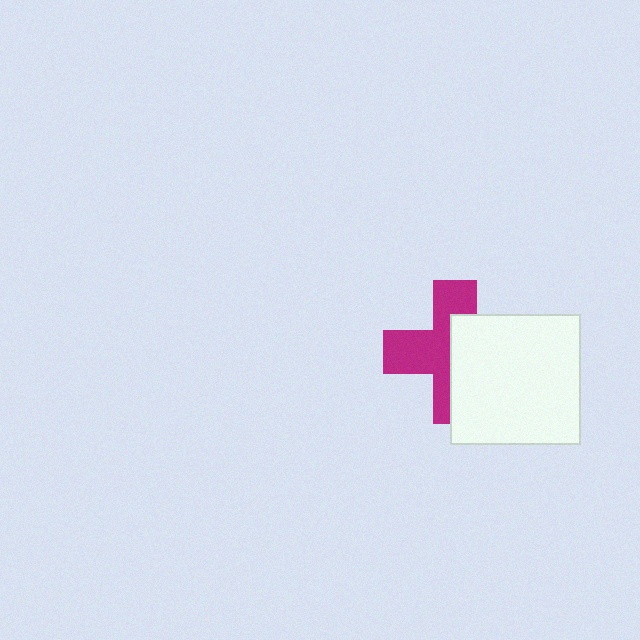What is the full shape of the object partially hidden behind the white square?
The partially hidden object is a magenta cross.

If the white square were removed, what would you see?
You would see the complete magenta cross.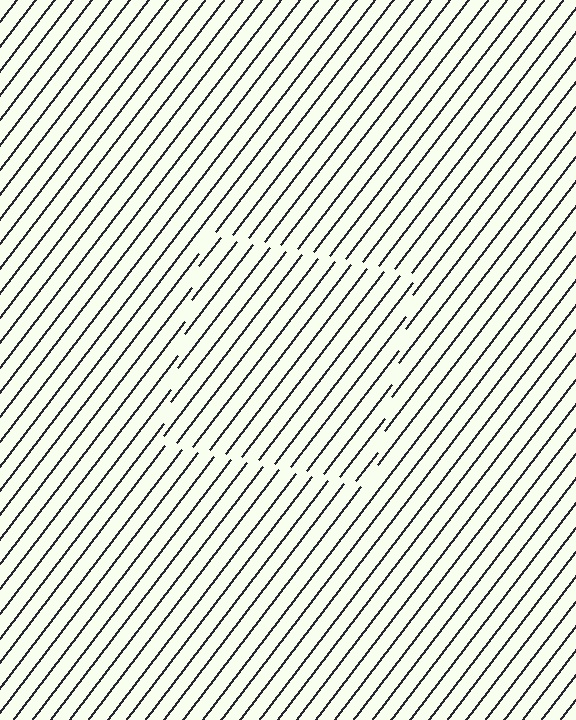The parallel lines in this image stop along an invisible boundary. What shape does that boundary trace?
An illusory square. The interior of the shape contains the same grating, shifted by half a period — the contour is defined by the phase discontinuity where line-ends from the inner and outer gratings abut.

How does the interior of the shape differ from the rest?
The interior of the shape contains the same grating, shifted by half a period — the contour is defined by the phase discontinuity where line-ends from the inner and outer gratings abut.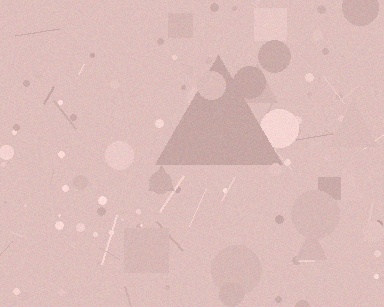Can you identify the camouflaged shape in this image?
The camouflaged shape is a triangle.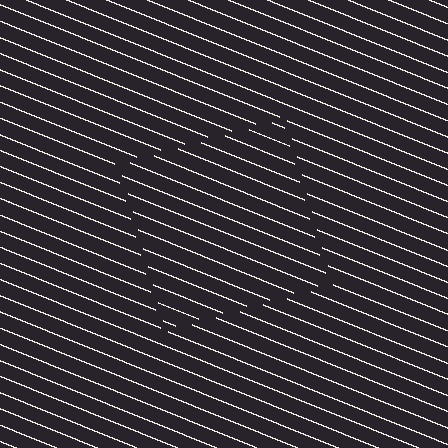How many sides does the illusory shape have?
4 sides — the line-ends trace a square.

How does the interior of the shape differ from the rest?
The interior of the shape contains the same grating, shifted by half a period — the contour is defined by the phase discontinuity where line-ends from the inner and outer gratings abut.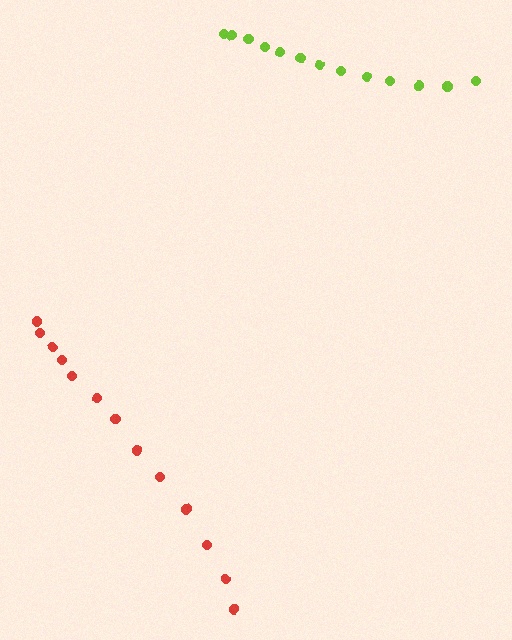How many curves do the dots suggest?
There are 2 distinct paths.